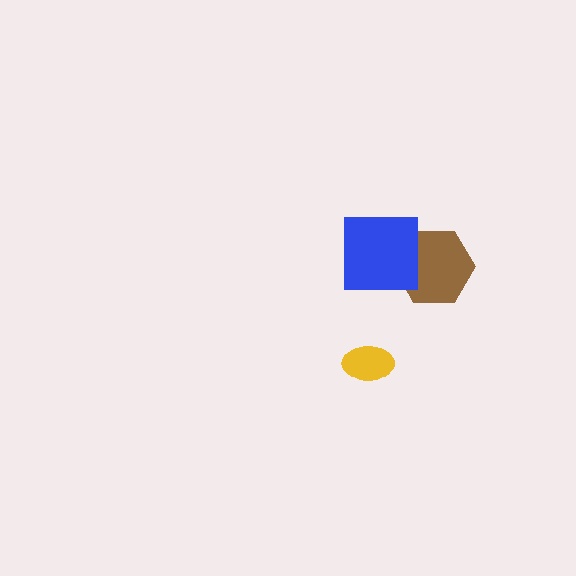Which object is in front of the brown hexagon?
The blue square is in front of the brown hexagon.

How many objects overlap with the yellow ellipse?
0 objects overlap with the yellow ellipse.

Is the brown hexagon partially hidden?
Yes, it is partially covered by another shape.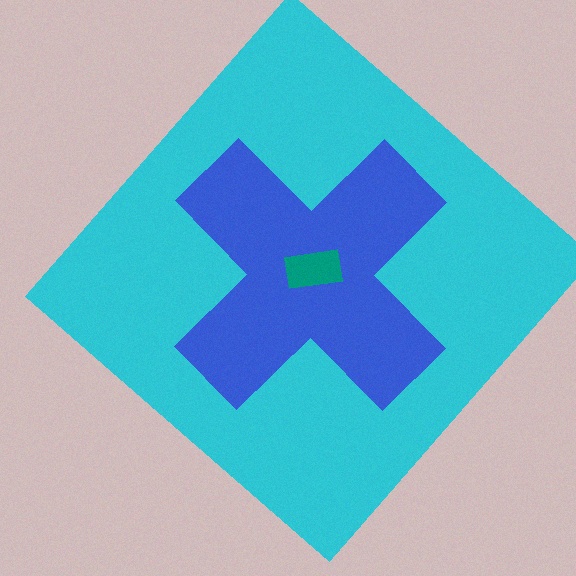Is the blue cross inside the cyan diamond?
Yes.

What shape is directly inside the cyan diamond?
The blue cross.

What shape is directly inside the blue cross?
The teal rectangle.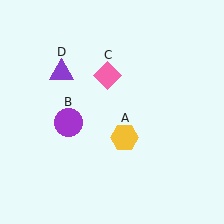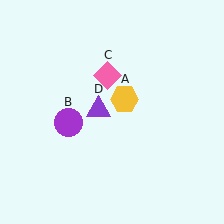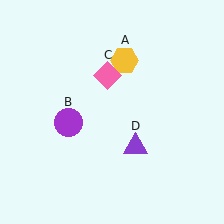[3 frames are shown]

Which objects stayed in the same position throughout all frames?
Purple circle (object B) and pink diamond (object C) remained stationary.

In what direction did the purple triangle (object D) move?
The purple triangle (object D) moved down and to the right.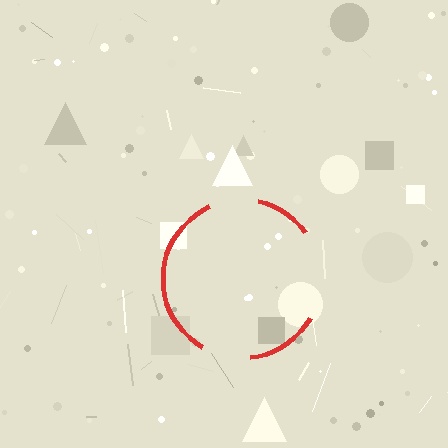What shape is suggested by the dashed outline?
The dashed outline suggests a circle.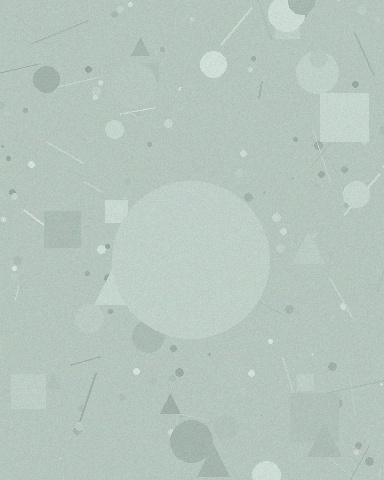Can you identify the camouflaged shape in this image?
The camouflaged shape is a circle.